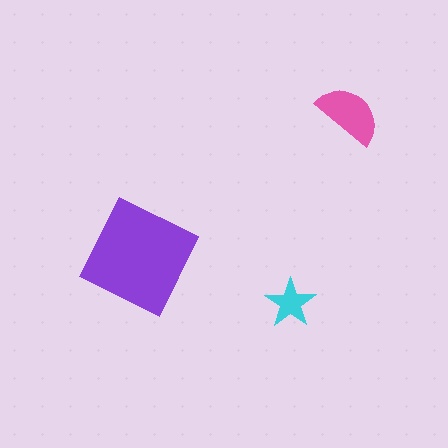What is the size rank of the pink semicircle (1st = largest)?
2nd.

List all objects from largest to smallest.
The purple diamond, the pink semicircle, the cyan star.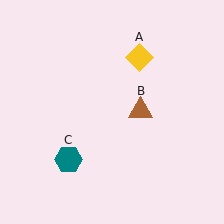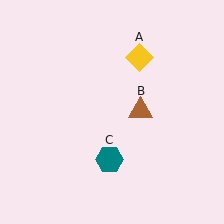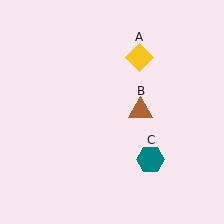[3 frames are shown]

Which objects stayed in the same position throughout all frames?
Yellow diamond (object A) and brown triangle (object B) remained stationary.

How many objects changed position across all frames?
1 object changed position: teal hexagon (object C).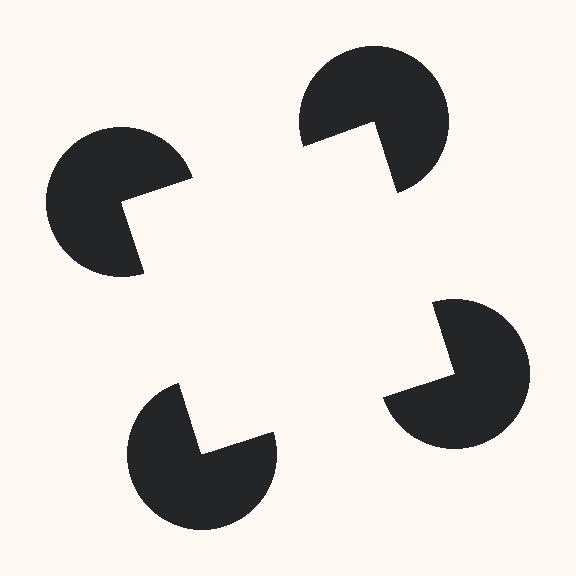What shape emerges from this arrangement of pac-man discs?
An illusory square — its edges are inferred from the aligned wedge cuts in the pac-man discs, not physically drawn.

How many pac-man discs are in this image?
There are 4 — one at each vertex of the illusory square.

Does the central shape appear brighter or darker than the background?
It typically appears slightly brighter than the background, even though no actual brightness change is drawn.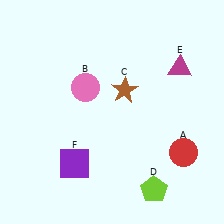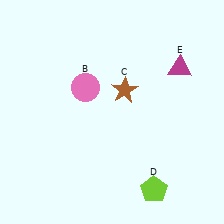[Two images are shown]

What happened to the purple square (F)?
The purple square (F) was removed in Image 2. It was in the bottom-left area of Image 1.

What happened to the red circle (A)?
The red circle (A) was removed in Image 2. It was in the bottom-right area of Image 1.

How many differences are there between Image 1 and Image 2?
There are 2 differences between the two images.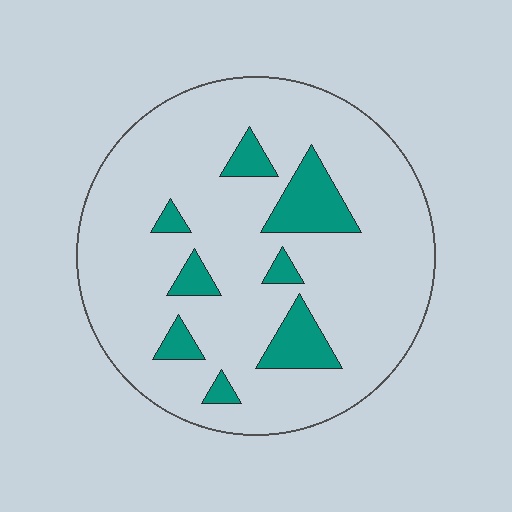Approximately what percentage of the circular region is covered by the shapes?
Approximately 15%.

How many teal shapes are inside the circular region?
8.